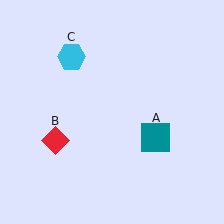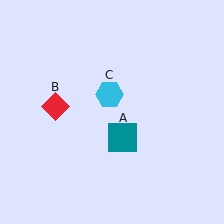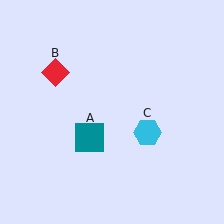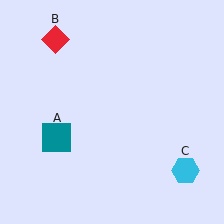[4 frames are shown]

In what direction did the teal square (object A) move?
The teal square (object A) moved left.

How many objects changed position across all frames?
3 objects changed position: teal square (object A), red diamond (object B), cyan hexagon (object C).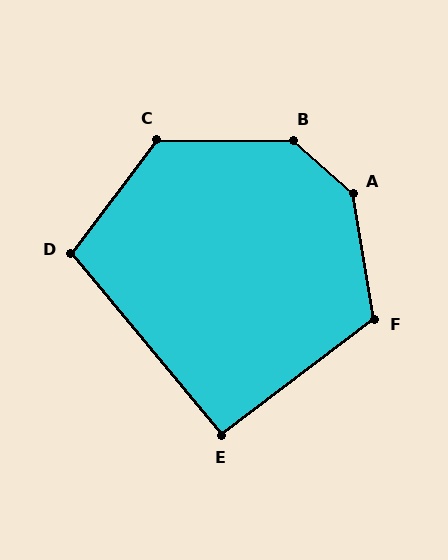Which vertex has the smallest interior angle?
E, at approximately 92 degrees.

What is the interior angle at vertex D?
Approximately 103 degrees (obtuse).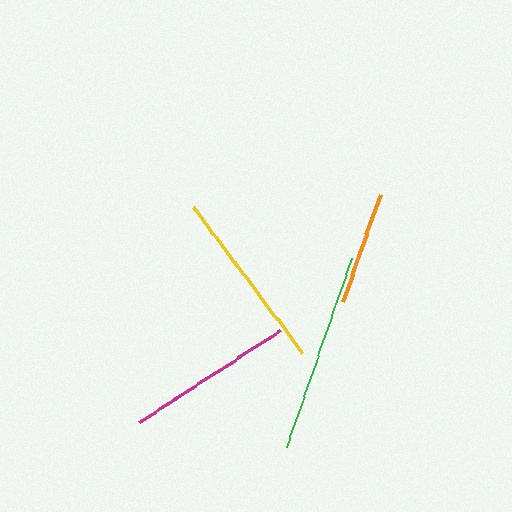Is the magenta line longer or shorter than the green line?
The green line is longer than the magenta line.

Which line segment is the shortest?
The orange line is the shortest at approximately 114 pixels.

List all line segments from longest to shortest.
From longest to shortest: green, yellow, magenta, orange.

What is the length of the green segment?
The green segment is approximately 201 pixels long.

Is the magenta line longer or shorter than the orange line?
The magenta line is longer than the orange line.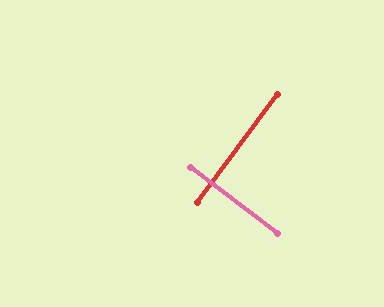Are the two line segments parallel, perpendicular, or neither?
Perpendicular — they meet at approximately 89°.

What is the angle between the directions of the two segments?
Approximately 89 degrees.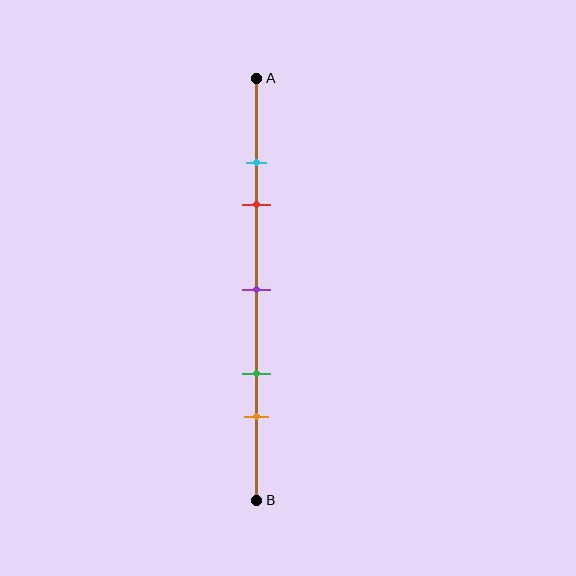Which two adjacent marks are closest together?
The cyan and red marks are the closest adjacent pair.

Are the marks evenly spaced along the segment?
No, the marks are not evenly spaced.